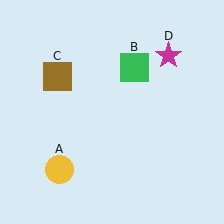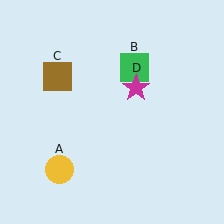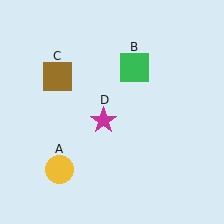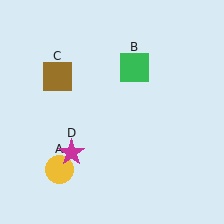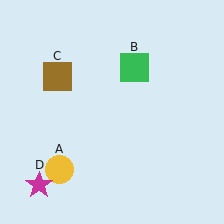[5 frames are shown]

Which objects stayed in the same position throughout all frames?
Yellow circle (object A) and green square (object B) and brown square (object C) remained stationary.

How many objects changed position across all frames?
1 object changed position: magenta star (object D).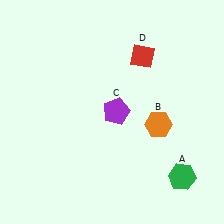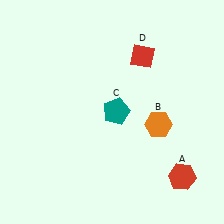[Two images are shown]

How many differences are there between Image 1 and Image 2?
There are 2 differences between the two images.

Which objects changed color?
A changed from green to red. C changed from purple to teal.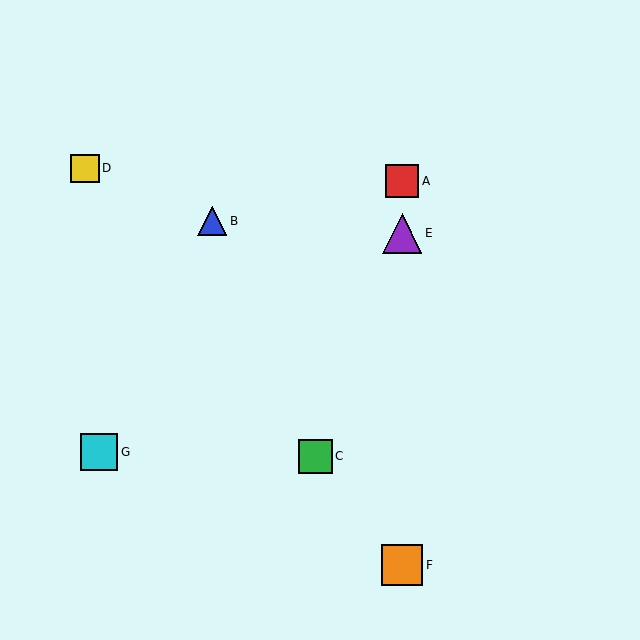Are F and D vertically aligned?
No, F is at x≈402 and D is at x≈85.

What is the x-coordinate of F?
Object F is at x≈402.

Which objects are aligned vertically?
Objects A, E, F are aligned vertically.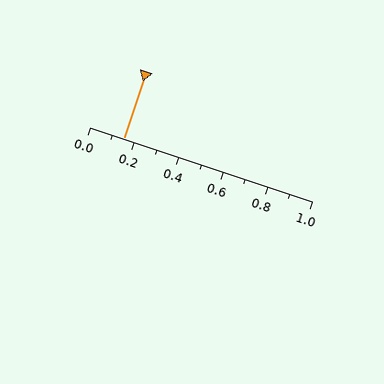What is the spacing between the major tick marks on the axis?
The major ticks are spaced 0.2 apart.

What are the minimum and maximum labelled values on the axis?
The axis runs from 0.0 to 1.0.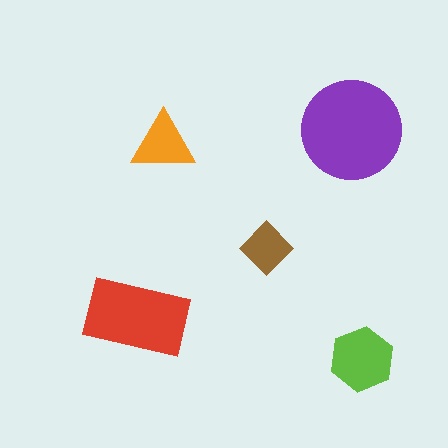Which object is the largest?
The purple circle.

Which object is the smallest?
The brown diamond.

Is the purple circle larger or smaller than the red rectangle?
Larger.